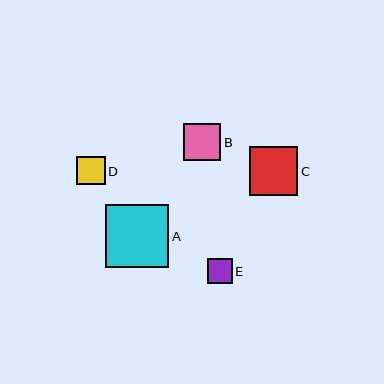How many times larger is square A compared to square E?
Square A is approximately 2.6 times the size of square E.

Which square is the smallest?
Square E is the smallest with a size of approximately 25 pixels.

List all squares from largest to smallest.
From largest to smallest: A, C, B, D, E.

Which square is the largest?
Square A is the largest with a size of approximately 63 pixels.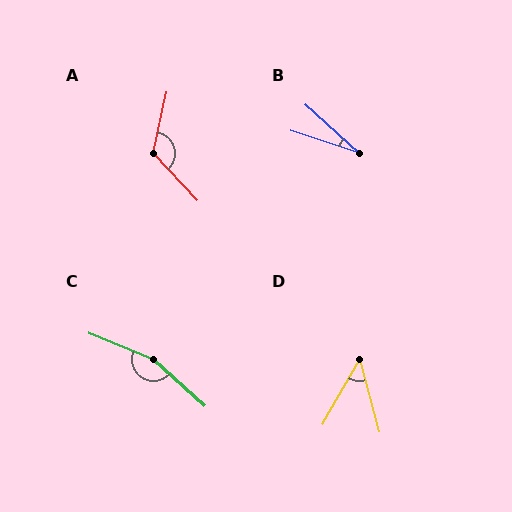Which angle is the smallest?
B, at approximately 25 degrees.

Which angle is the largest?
C, at approximately 160 degrees.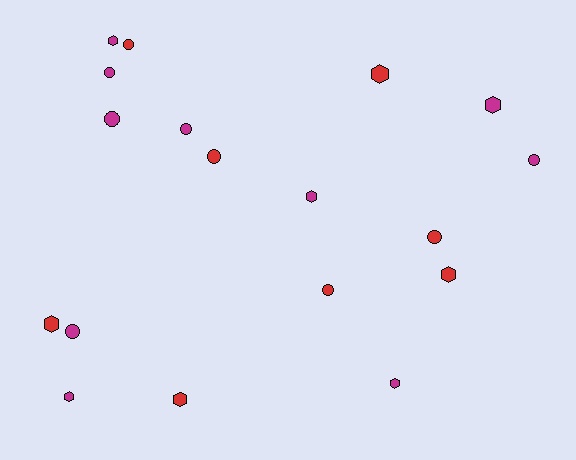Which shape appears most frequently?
Hexagon, with 9 objects.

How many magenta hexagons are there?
There are 5 magenta hexagons.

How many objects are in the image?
There are 18 objects.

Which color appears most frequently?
Magenta, with 10 objects.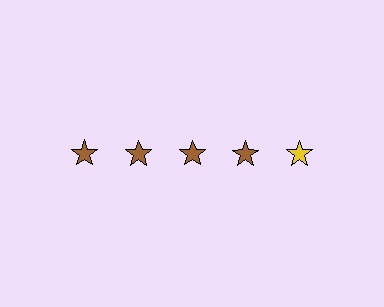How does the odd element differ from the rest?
It has a different color: yellow instead of brown.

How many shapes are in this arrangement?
There are 5 shapes arranged in a grid pattern.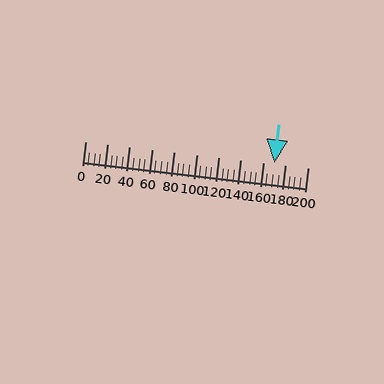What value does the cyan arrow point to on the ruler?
The cyan arrow points to approximately 170.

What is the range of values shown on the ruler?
The ruler shows values from 0 to 200.